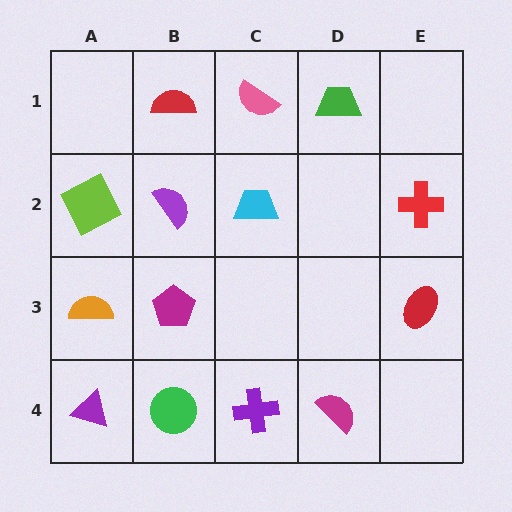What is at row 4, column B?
A green circle.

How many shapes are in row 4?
4 shapes.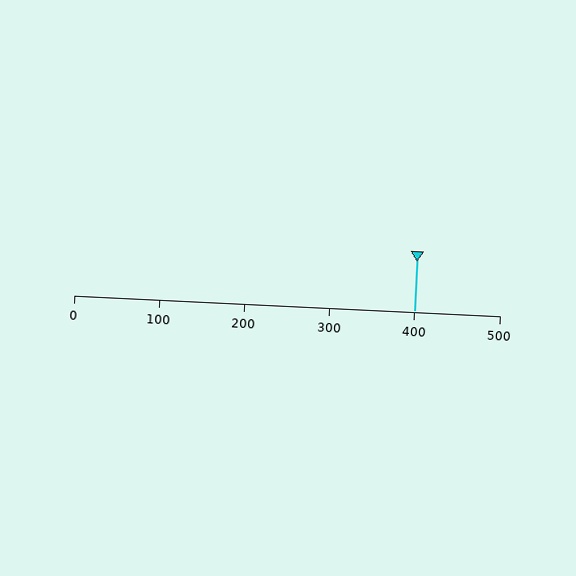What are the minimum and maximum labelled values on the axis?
The axis runs from 0 to 500.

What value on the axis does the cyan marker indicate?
The marker indicates approximately 400.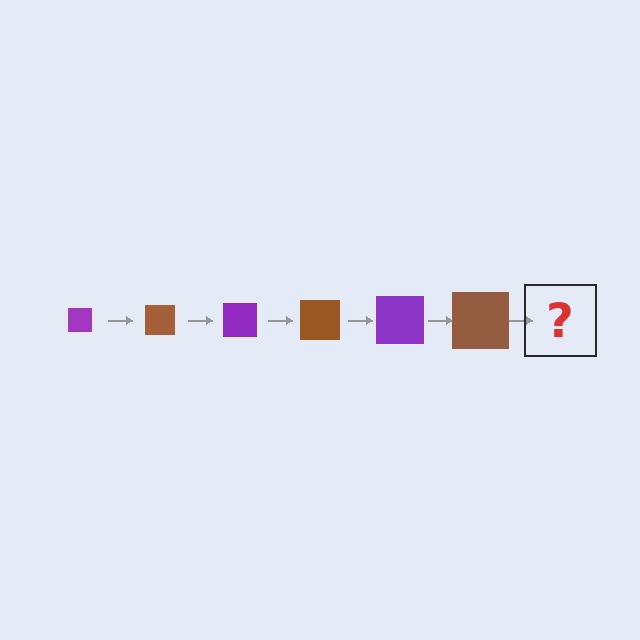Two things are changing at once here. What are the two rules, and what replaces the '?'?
The two rules are that the square grows larger each step and the color cycles through purple and brown. The '?' should be a purple square, larger than the previous one.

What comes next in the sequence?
The next element should be a purple square, larger than the previous one.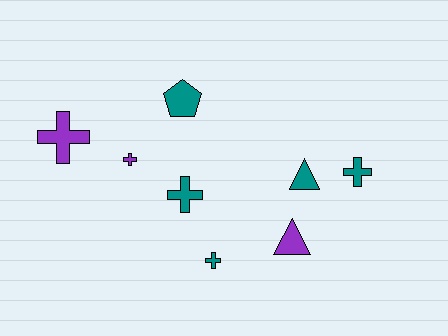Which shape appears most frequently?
Cross, with 5 objects.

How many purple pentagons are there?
There are no purple pentagons.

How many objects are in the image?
There are 8 objects.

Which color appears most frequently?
Teal, with 5 objects.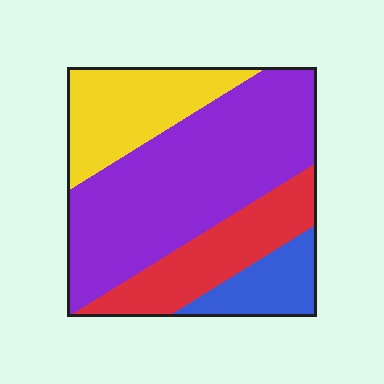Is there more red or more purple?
Purple.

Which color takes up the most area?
Purple, at roughly 50%.